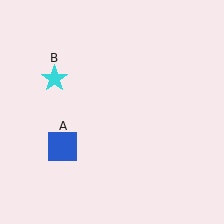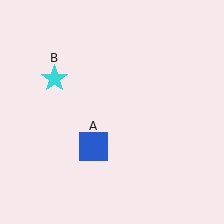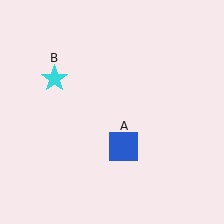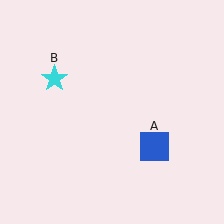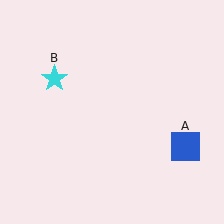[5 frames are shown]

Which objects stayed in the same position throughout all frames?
Cyan star (object B) remained stationary.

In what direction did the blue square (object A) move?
The blue square (object A) moved right.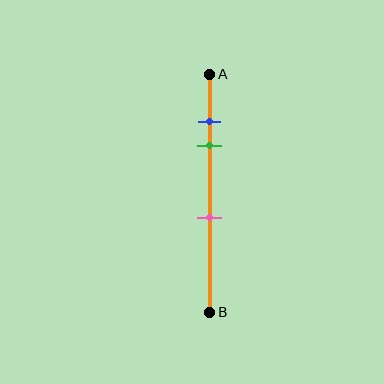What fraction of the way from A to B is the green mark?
The green mark is approximately 30% (0.3) of the way from A to B.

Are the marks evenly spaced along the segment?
No, the marks are not evenly spaced.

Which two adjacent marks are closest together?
The blue and green marks are the closest adjacent pair.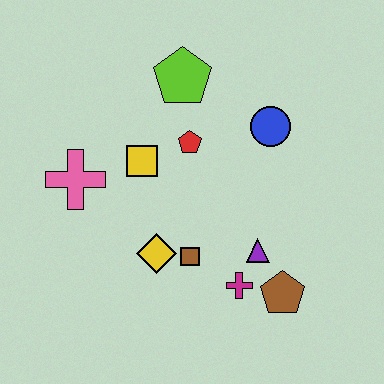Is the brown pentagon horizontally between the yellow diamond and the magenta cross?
No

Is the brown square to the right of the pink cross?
Yes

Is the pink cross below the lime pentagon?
Yes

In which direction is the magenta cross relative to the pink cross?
The magenta cross is to the right of the pink cross.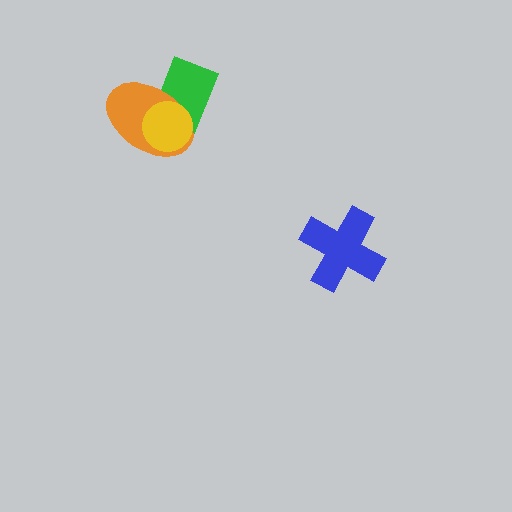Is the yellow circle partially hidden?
No, no other shape covers it.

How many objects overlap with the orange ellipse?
2 objects overlap with the orange ellipse.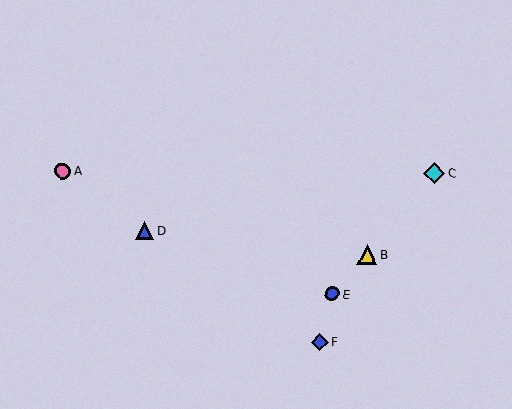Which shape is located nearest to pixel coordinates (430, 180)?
The cyan diamond (labeled C) at (434, 173) is nearest to that location.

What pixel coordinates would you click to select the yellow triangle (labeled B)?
Click at (367, 255) to select the yellow triangle B.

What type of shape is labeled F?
Shape F is a blue diamond.